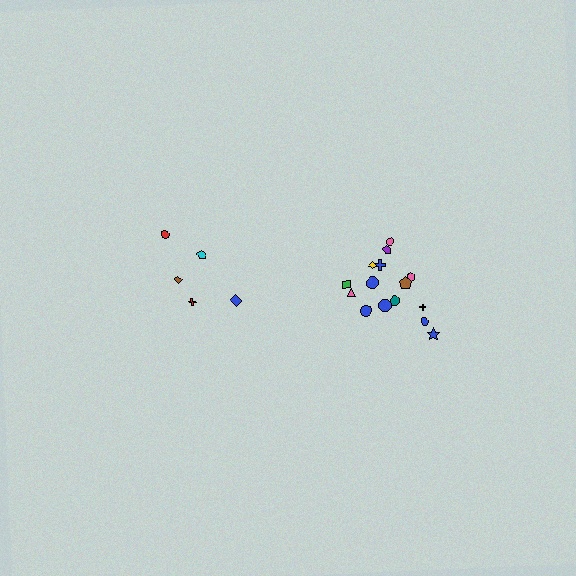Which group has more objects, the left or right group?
The right group.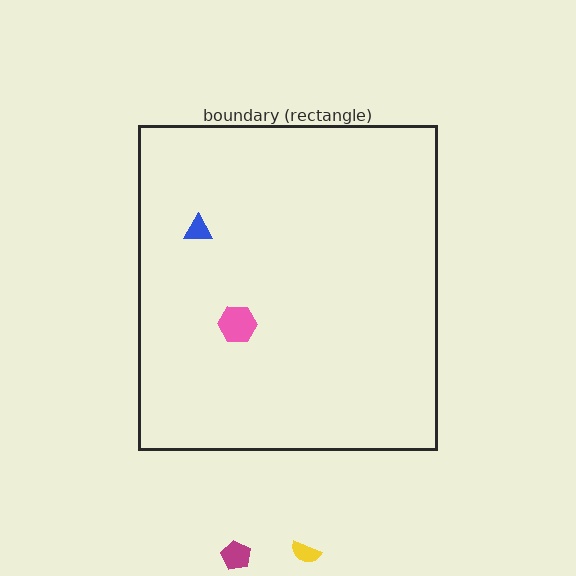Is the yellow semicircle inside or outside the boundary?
Outside.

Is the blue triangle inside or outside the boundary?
Inside.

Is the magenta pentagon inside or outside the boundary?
Outside.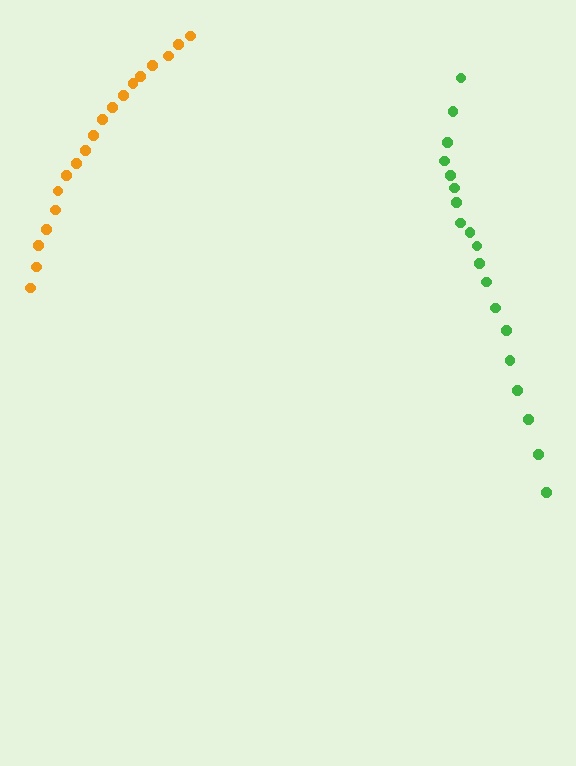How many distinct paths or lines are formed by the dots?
There are 2 distinct paths.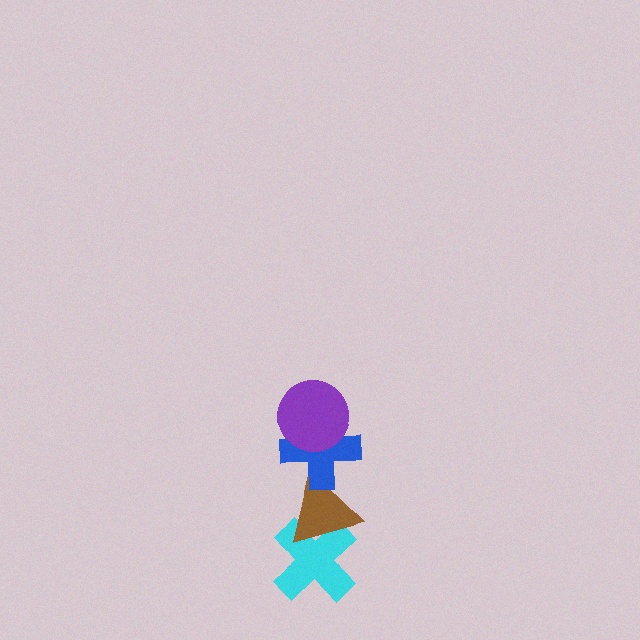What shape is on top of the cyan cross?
The brown triangle is on top of the cyan cross.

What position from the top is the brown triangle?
The brown triangle is 3rd from the top.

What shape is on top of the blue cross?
The purple circle is on top of the blue cross.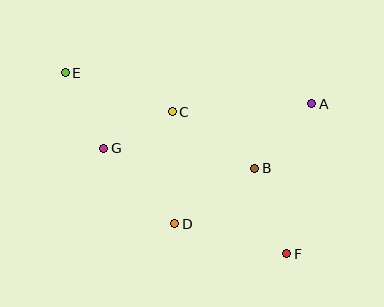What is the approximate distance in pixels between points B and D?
The distance between B and D is approximately 97 pixels.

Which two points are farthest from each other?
Points E and F are farthest from each other.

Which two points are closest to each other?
Points C and G are closest to each other.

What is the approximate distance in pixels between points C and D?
The distance between C and D is approximately 112 pixels.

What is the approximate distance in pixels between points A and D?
The distance between A and D is approximately 182 pixels.